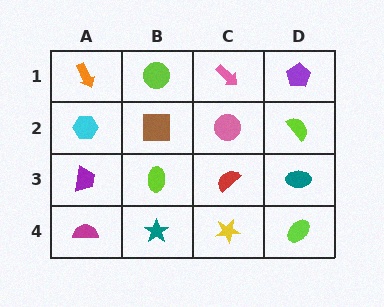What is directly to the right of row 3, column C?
A teal ellipse.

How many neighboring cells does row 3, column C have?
4.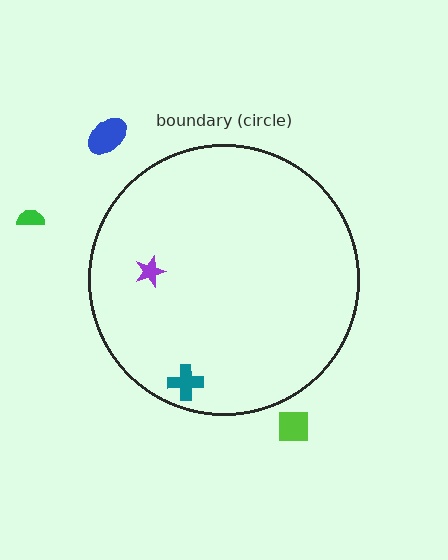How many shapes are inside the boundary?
2 inside, 3 outside.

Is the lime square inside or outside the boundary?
Outside.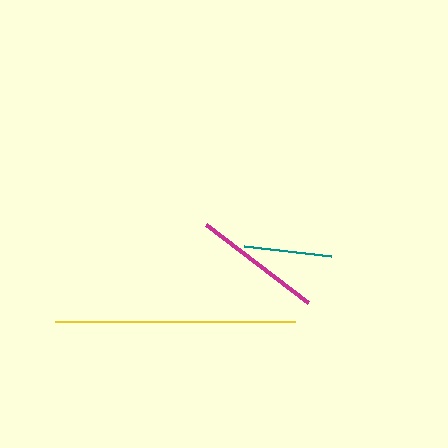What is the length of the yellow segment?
The yellow segment is approximately 241 pixels long.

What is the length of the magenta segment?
The magenta segment is approximately 128 pixels long.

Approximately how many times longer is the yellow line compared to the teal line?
The yellow line is approximately 2.7 times the length of the teal line.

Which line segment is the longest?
The yellow line is the longest at approximately 241 pixels.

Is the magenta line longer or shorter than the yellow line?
The yellow line is longer than the magenta line.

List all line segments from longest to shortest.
From longest to shortest: yellow, magenta, teal.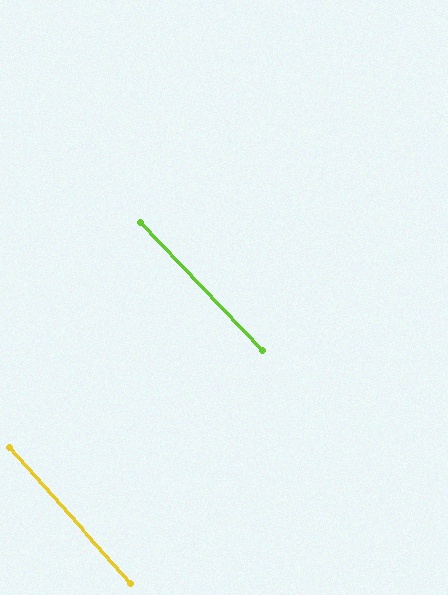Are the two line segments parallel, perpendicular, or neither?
Parallel — their directions differ by only 1.7°.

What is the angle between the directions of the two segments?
Approximately 2 degrees.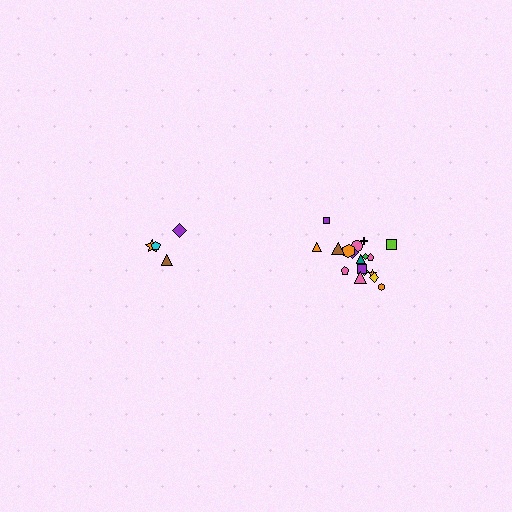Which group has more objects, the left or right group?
The right group.